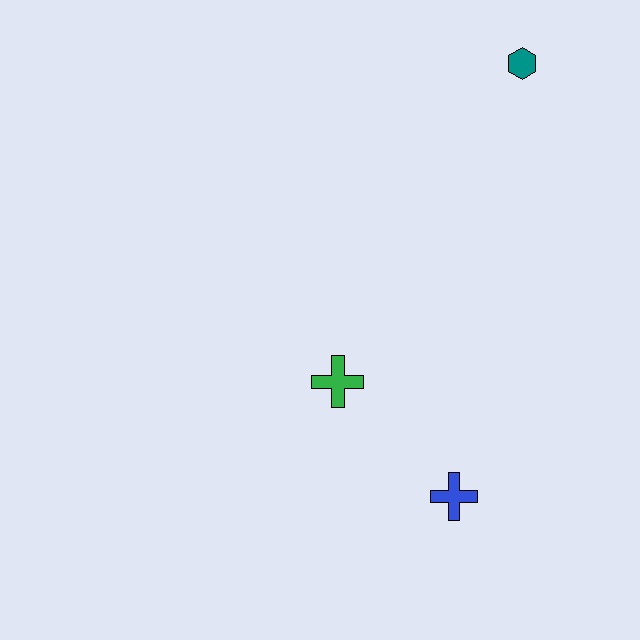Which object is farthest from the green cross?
The teal hexagon is farthest from the green cross.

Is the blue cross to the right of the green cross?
Yes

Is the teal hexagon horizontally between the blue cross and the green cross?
No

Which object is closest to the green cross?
The blue cross is closest to the green cross.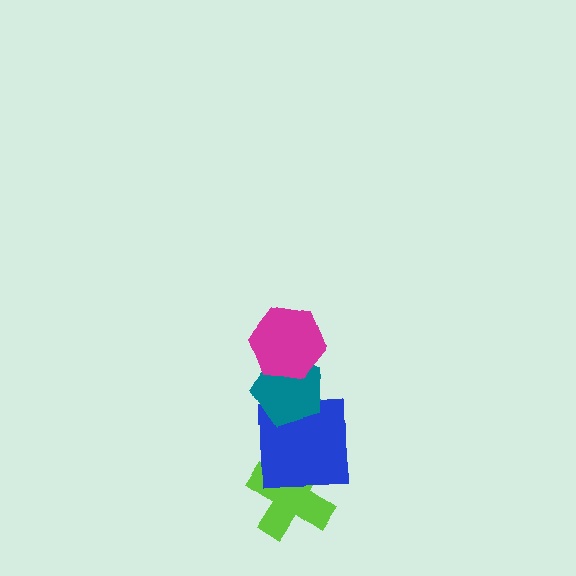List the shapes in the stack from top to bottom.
From top to bottom: the magenta hexagon, the teal pentagon, the blue square, the lime cross.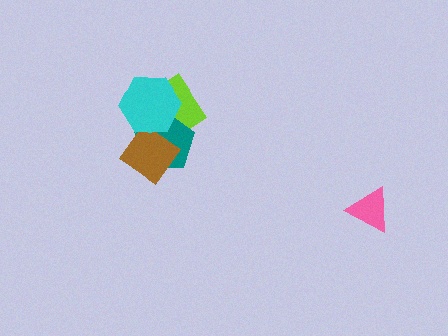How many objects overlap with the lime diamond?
3 objects overlap with the lime diamond.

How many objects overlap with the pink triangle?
0 objects overlap with the pink triangle.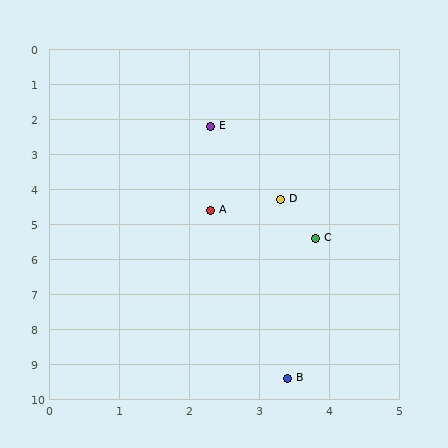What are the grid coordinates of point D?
Point D is at approximately (3.3, 4.3).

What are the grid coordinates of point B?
Point B is at approximately (3.4, 9.4).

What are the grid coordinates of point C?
Point C is at approximately (3.8, 5.4).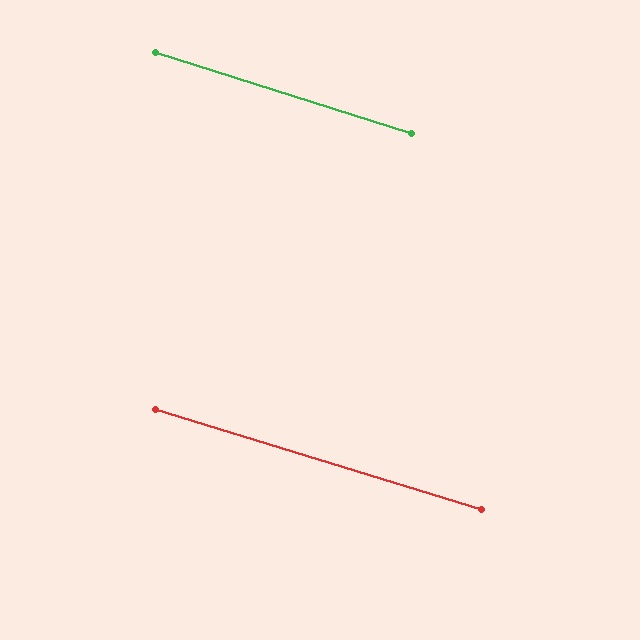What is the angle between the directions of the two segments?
Approximately 0 degrees.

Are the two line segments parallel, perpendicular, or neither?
Parallel — their directions differ by only 0.4°.